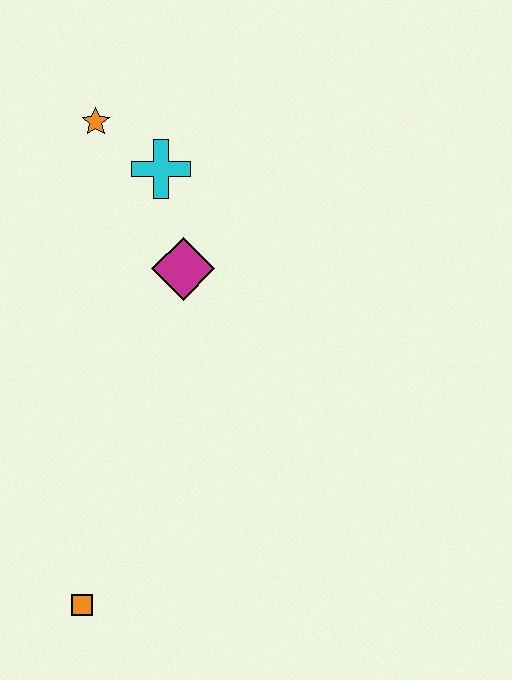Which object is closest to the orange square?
The magenta diamond is closest to the orange square.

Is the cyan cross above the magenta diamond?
Yes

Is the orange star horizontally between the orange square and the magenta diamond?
Yes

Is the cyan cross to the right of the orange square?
Yes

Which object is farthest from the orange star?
The orange square is farthest from the orange star.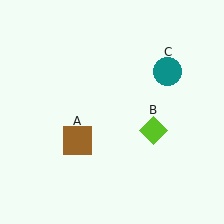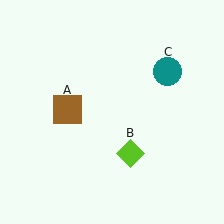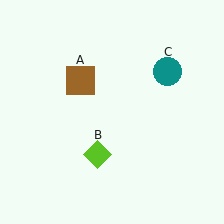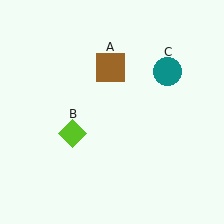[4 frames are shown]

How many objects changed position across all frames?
2 objects changed position: brown square (object A), lime diamond (object B).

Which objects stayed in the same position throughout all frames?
Teal circle (object C) remained stationary.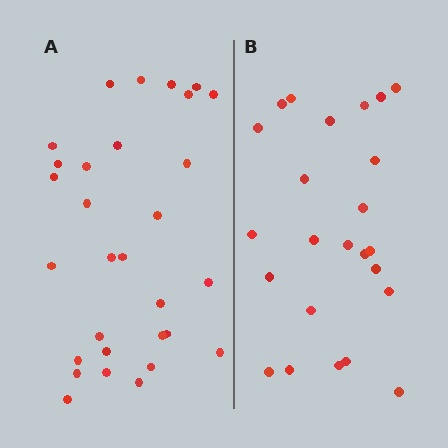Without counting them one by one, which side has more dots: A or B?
Region A (the left region) has more dots.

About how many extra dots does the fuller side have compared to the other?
Region A has about 6 more dots than region B.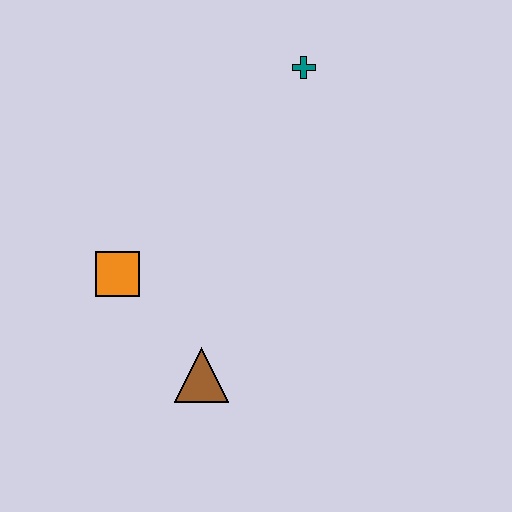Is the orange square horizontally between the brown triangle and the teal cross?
No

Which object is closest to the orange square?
The brown triangle is closest to the orange square.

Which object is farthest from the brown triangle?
The teal cross is farthest from the brown triangle.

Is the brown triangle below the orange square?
Yes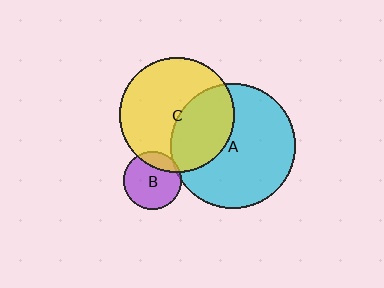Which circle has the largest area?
Circle A (cyan).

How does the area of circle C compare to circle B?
Approximately 3.9 times.